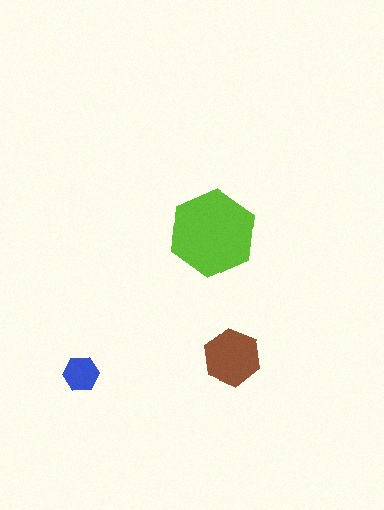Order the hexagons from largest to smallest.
the lime one, the brown one, the blue one.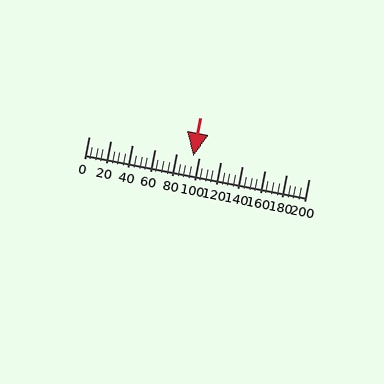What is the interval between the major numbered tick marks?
The major tick marks are spaced 20 units apart.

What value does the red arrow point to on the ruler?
The red arrow points to approximately 95.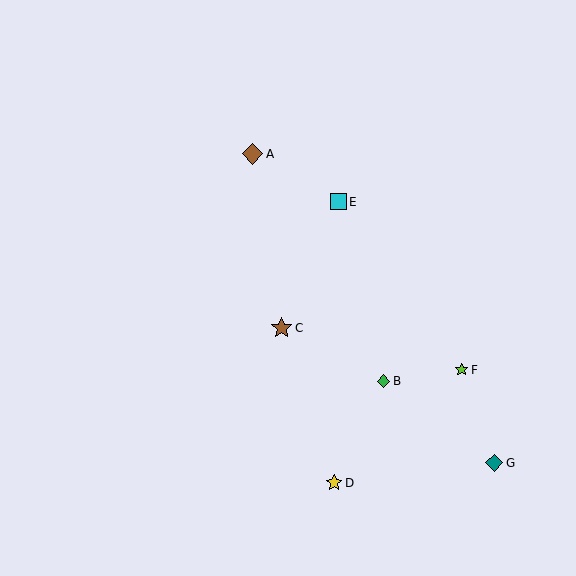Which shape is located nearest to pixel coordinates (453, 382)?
The lime star (labeled F) at (462, 370) is nearest to that location.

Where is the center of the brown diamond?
The center of the brown diamond is at (252, 154).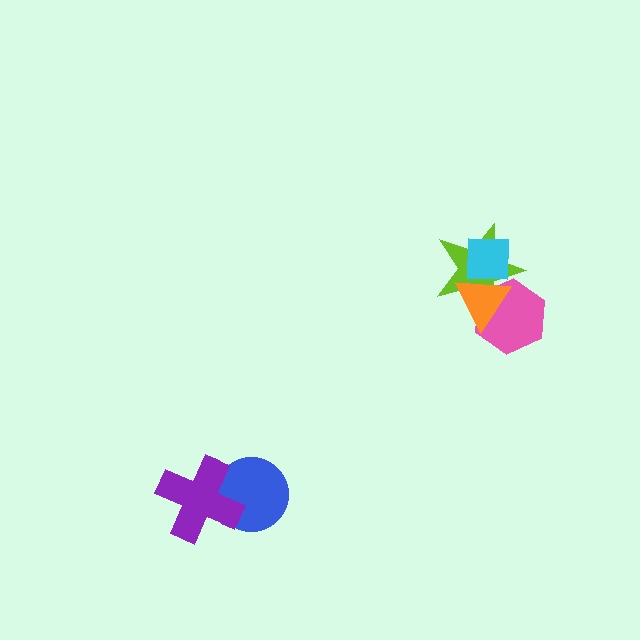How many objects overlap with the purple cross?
1 object overlaps with the purple cross.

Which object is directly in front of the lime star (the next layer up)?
The cyan square is directly in front of the lime star.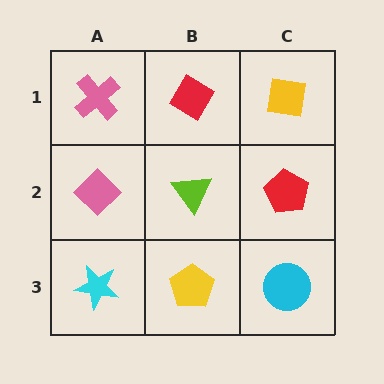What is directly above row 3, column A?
A pink diamond.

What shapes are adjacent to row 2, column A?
A pink cross (row 1, column A), a cyan star (row 3, column A), a lime triangle (row 2, column B).